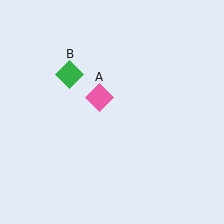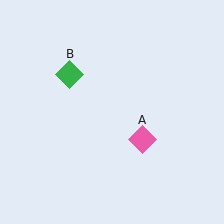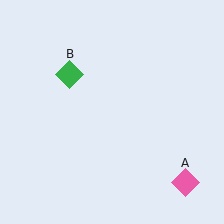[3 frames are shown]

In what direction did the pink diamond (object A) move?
The pink diamond (object A) moved down and to the right.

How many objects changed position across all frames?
1 object changed position: pink diamond (object A).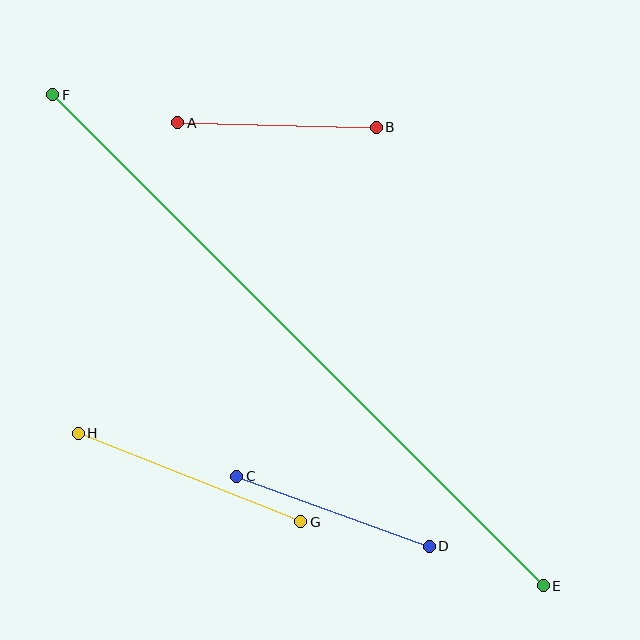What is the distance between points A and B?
The distance is approximately 199 pixels.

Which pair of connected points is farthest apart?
Points E and F are farthest apart.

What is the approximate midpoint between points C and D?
The midpoint is at approximately (333, 511) pixels.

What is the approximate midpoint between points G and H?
The midpoint is at approximately (190, 477) pixels.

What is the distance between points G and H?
The distance is approximately 240 pixels.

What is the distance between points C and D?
The distance is approximately 205 pixels.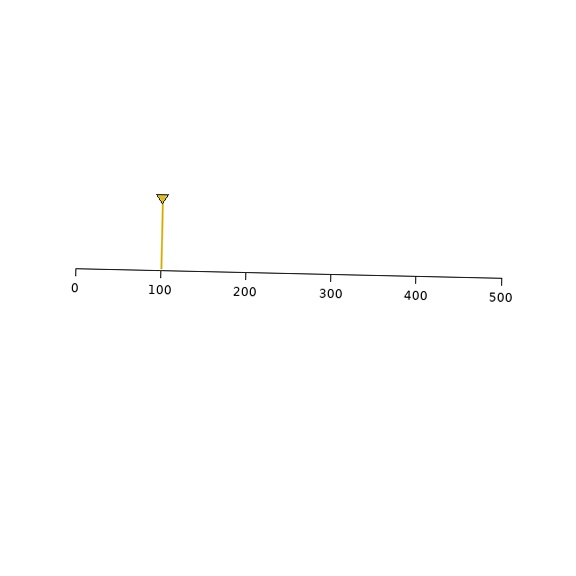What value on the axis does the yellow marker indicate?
The marker indicates approximately 100.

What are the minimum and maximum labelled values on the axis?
The axis runs from 0 to 500.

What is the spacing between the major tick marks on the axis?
The major ticks are spaced 100 apart.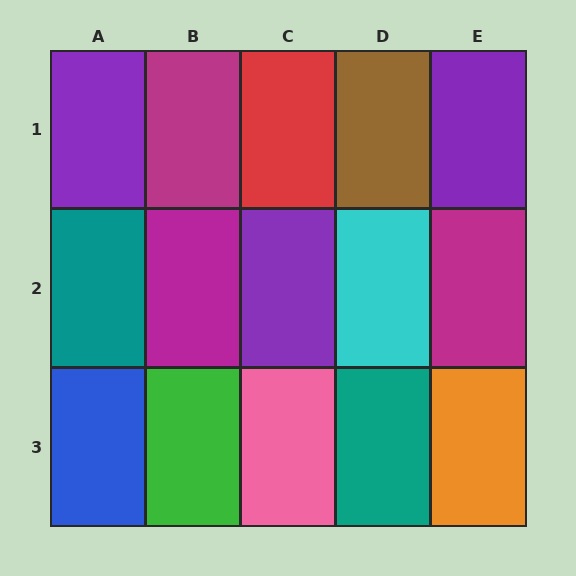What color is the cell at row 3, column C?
Pink.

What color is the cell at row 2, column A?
Teal.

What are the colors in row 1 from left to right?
Purple, magenta, red, brown, purple.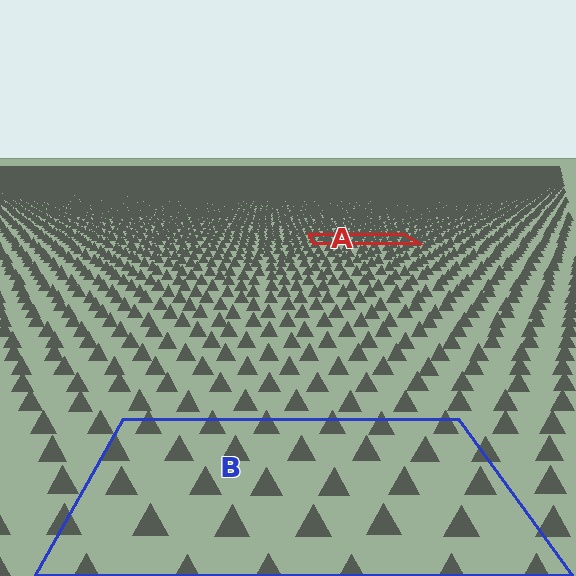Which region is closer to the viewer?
Region B is closer. The texture elements there are larger and more spread out.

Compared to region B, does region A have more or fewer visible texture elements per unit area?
Region A has more texture elements per unit area — they are packed more densely because it is farther away.